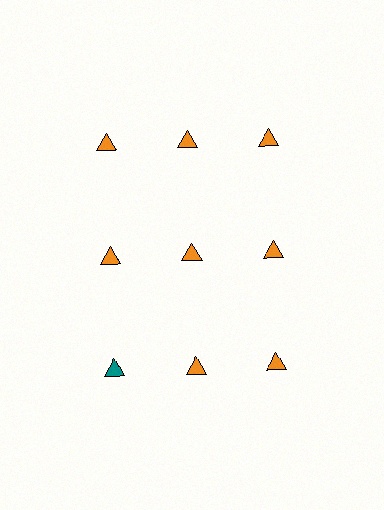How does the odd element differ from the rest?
It has a different color: teal instead of orange.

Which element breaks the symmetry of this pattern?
The teal triangle in the third row, leftmost column breaks the symmetry. All other shapes are orange triangles.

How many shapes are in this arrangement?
There are 9 shapes arranged in a grid pattern.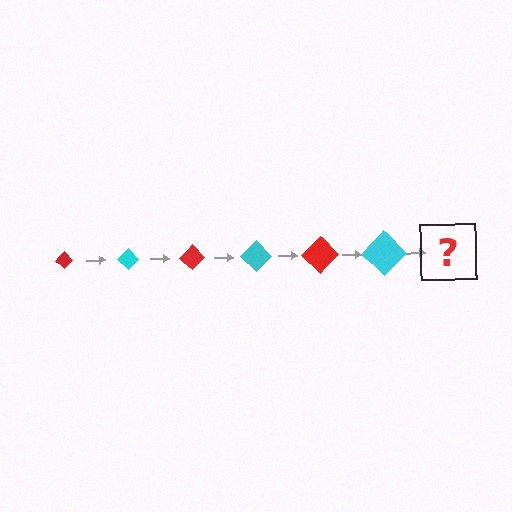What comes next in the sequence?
The next element should be a red diamond, larger than the previous one.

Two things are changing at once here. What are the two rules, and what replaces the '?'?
The two rules are that the diamond grows larger each step and the color cycles through red and cyan. The '?' should be a red diamond, larger than the previous one.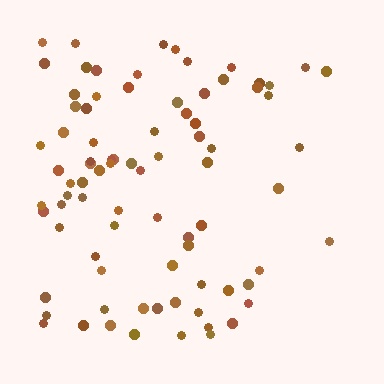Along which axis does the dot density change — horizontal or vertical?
Horizontal.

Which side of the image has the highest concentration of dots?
The left.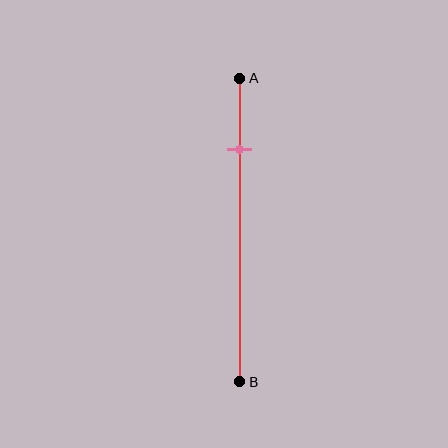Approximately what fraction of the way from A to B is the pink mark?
The pink mark is approximately 25% of the way from A to B.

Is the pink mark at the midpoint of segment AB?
No, the mark is at about 25% from A, not at the 50% midpoint.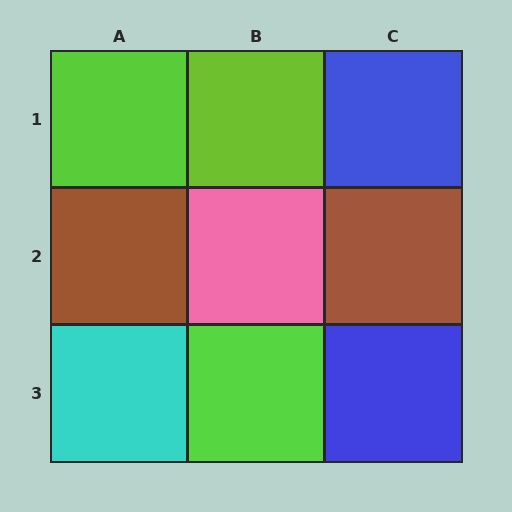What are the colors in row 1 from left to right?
Lime, lime, blue.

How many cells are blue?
2 cells are blue.